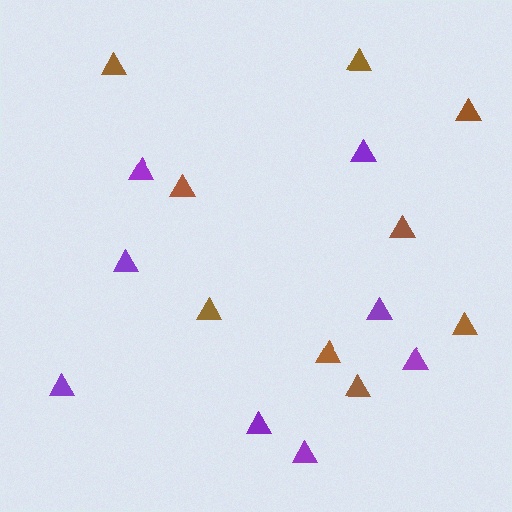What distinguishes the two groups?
There are 2 groups: one group of brown triangles (9) and one group of purple triangles (8).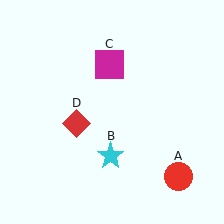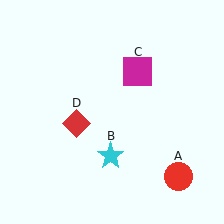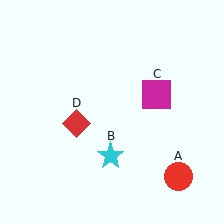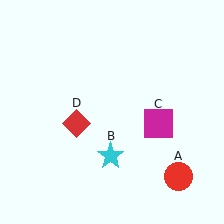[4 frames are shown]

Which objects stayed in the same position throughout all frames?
Red circle (object A) and cyan star (object B) and red diamond (object D) remained stationary.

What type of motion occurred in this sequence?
The magenta square (object C) rotated clockwise around the center of the scene.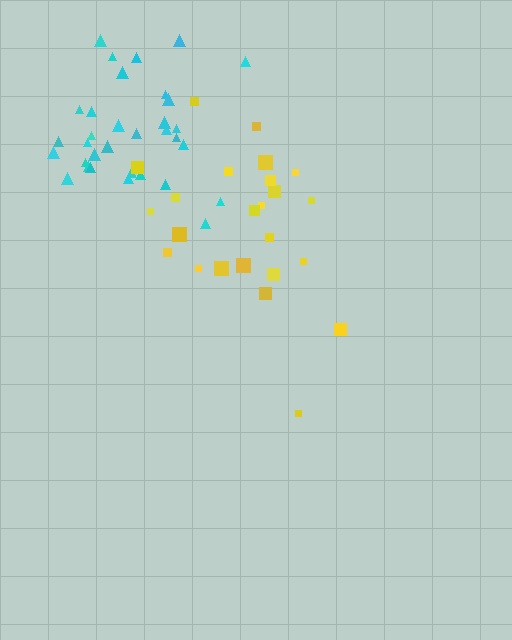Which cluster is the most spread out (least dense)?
Yellow.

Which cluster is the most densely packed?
Cyan.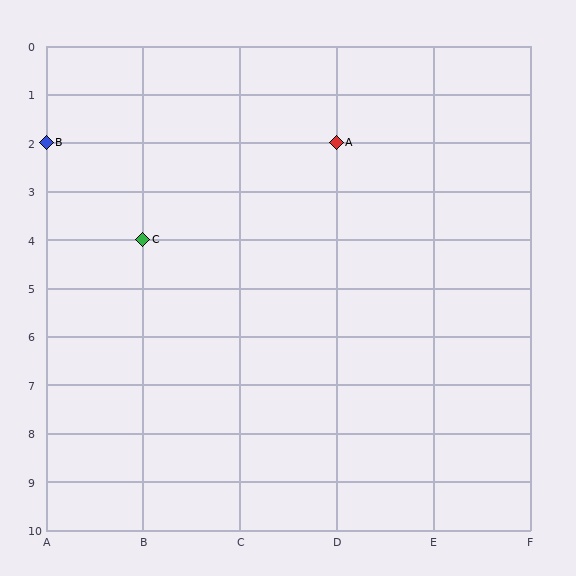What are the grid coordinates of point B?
Point B is at grid coordinates (A, 2).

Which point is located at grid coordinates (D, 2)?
Point A is at (D, 2).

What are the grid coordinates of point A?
Point A is at grid coordinates (D, 2).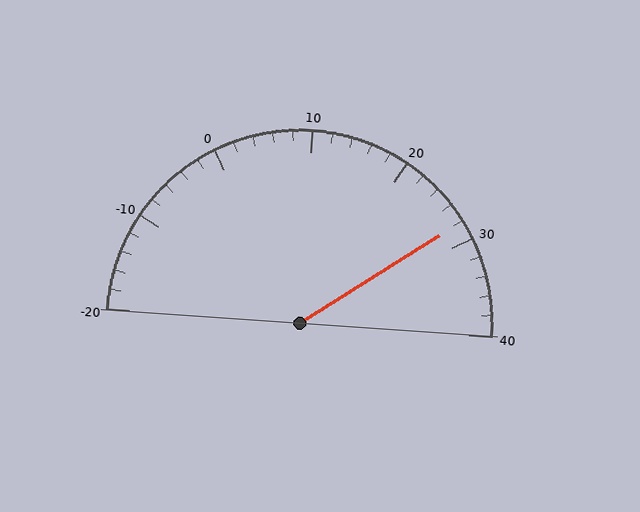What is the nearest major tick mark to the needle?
The nearest major tick mark is 30.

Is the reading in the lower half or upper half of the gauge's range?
The reading is in the upper half of the range (-20 to 40).